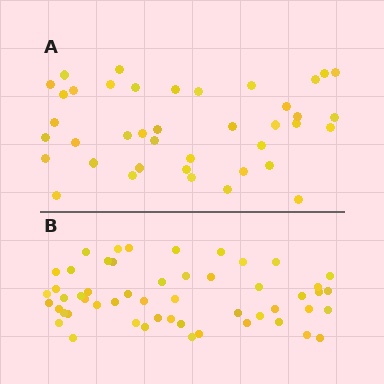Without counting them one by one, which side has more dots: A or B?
Region B (the bottom region) has more dots.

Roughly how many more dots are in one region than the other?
Region B has approximately 15 more dots than region A.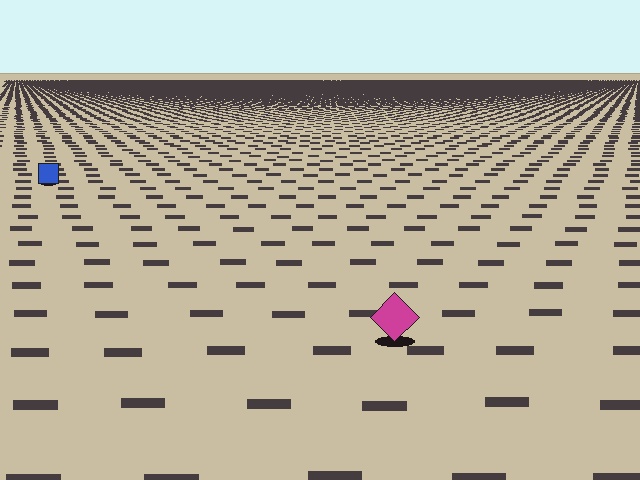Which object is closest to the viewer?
The magenta diamond is closest. The texture marks near it are larger and more spread out.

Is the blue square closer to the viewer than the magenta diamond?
No. The magenta diamond is closer — you can tell from the texture gradient: the ground texture is coarser near it.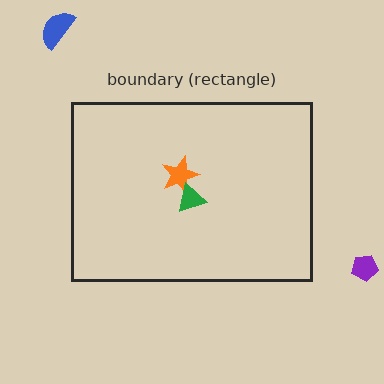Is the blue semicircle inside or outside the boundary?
Outside.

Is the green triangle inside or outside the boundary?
Inside.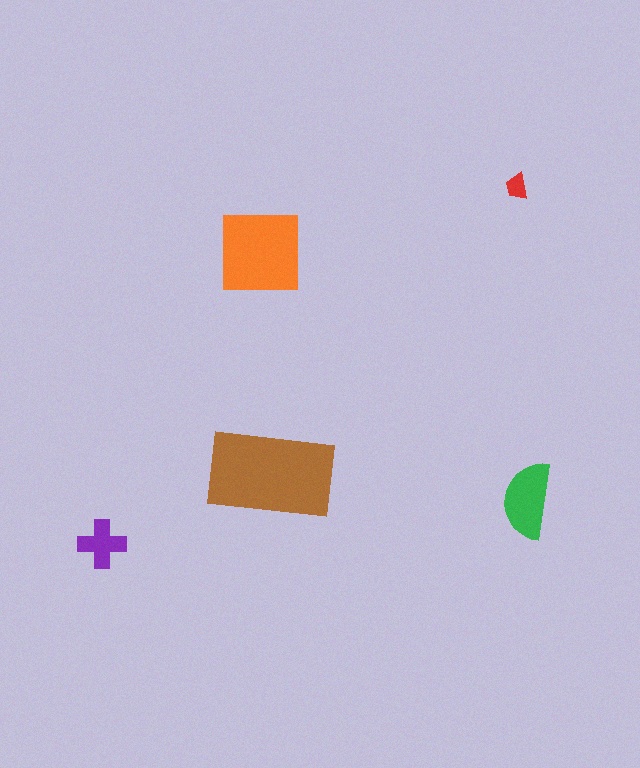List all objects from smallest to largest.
The red trapezoid, the purple cross, the green semicircle, the orange square, the brown rectangle.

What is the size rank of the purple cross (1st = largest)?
4th.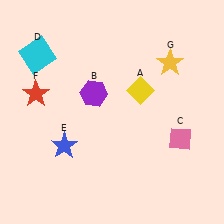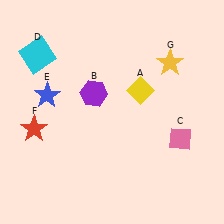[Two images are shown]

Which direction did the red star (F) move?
The red star (F) moved down.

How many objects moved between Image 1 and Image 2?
2 objects moved between the two images.